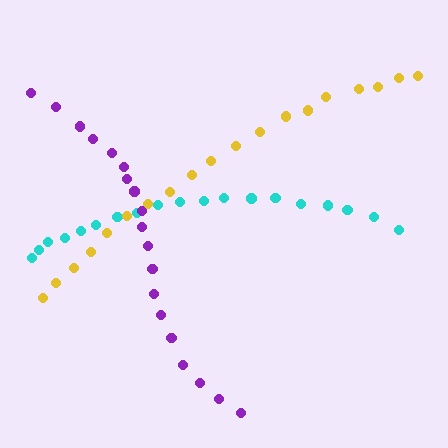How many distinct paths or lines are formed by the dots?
There are 3 distinct paths.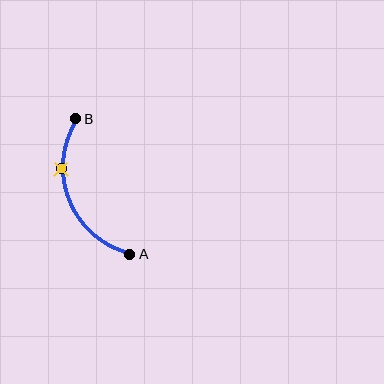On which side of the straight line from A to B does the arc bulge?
The arc bulges to the left of the straight line connecting A and B.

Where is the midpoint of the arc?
The arc midpoint is the point on the curve farthest from the straight line joining A and B. It sits to the left of that line.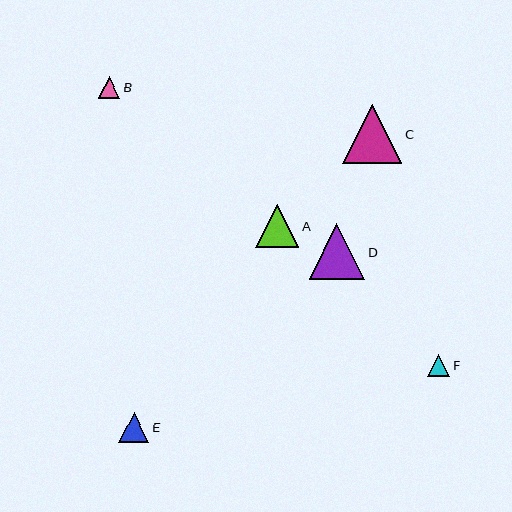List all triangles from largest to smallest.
From largest to smallest: C, D, A, E, F, B.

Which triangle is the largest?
Triangle C is the largest with a size of approximately 59 pixels.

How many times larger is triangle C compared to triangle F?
Triangle C is approximately 2.7 times the size of triangle F.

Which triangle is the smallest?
Triangle B is the smallest with a size of approximately 22 pixels.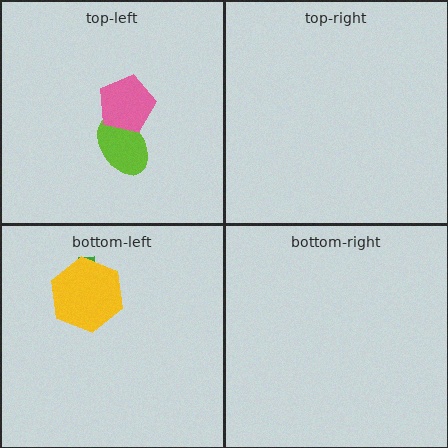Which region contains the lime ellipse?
The top-left region.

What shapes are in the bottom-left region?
The green cross, the yellow hexagon.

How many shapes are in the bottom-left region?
2.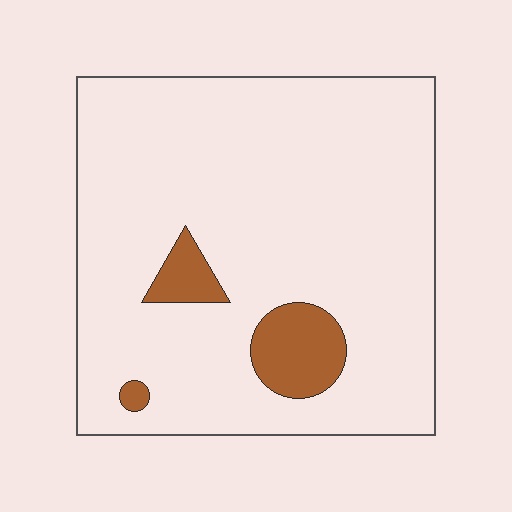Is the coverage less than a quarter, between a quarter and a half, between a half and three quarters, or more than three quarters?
Less than a quarter.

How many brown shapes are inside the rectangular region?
3.